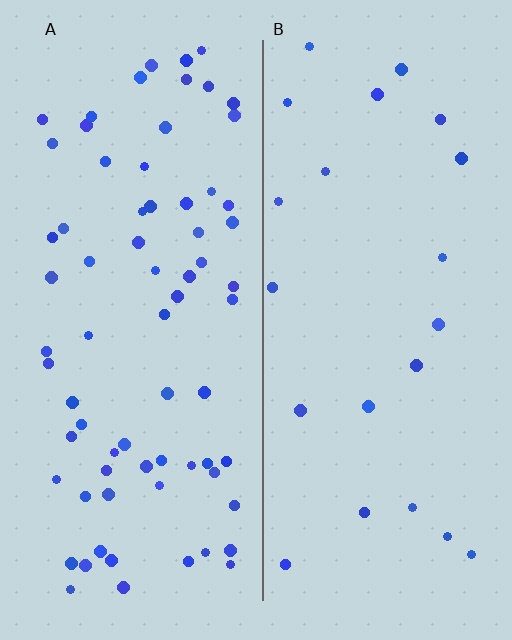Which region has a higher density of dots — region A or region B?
A (the left).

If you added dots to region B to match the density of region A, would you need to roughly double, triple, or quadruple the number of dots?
Approximately triple.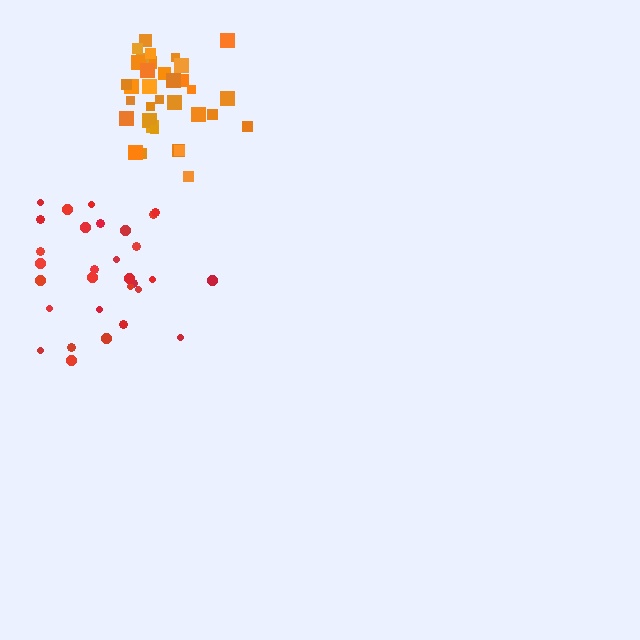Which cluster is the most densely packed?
Orange.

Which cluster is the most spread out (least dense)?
Red.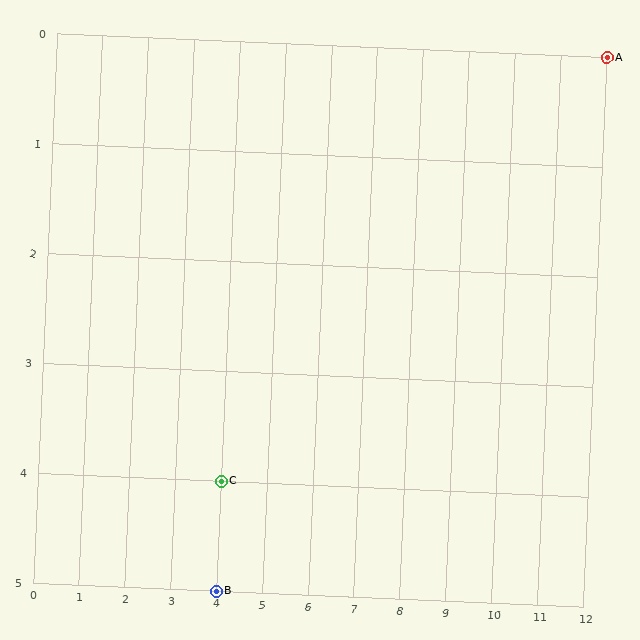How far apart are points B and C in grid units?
Points B and C are 1 row apart.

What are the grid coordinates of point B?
Point B is at grid coordinates (4, 5).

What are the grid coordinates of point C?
Point C is at grid coordinates (4, 4).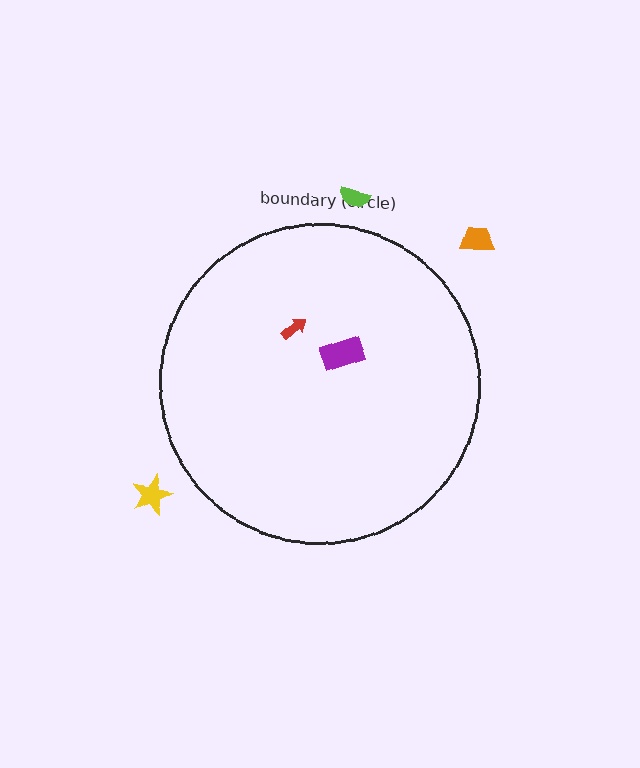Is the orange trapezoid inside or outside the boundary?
Outside.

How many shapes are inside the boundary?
2 inside, 3 outside.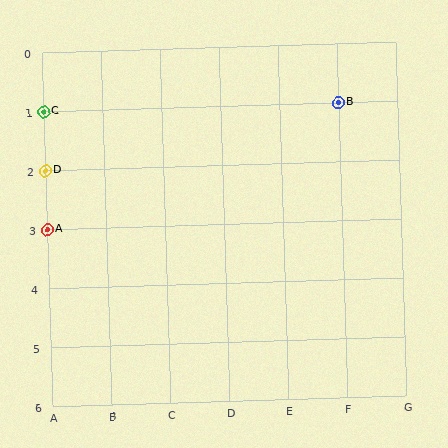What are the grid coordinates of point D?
Point D is at grid coordinates (A, 2).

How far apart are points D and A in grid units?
Points D and A are 1 row apart.